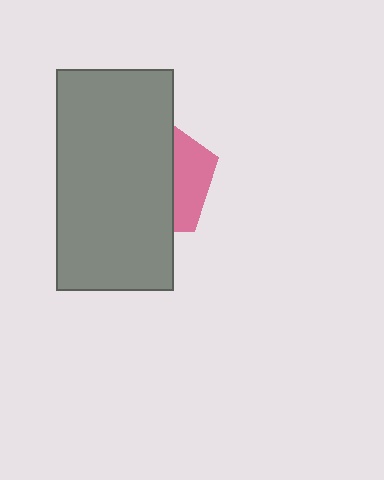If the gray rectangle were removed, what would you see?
You would see the complete pink pentagon.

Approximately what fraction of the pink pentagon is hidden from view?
Roughly 69% of the pink pentagon is hidden behind the gray rectangle.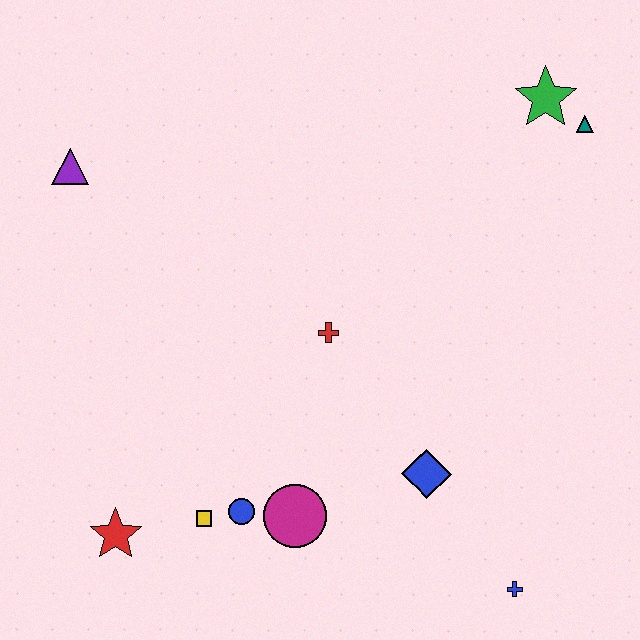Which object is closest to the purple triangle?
The red cross is closest to the purple triangle.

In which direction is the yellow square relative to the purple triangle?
The yellow square is below the purple triangle.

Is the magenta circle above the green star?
No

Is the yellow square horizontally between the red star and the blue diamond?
Yes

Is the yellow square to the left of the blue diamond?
Yes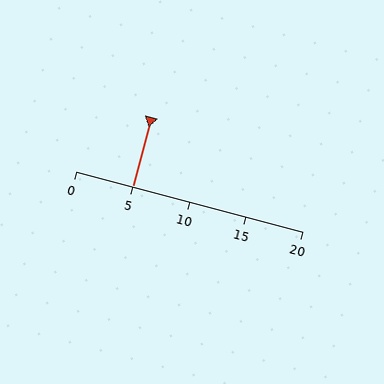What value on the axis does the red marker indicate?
The marker indicates approximately 5.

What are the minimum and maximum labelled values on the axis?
The axis runs from 0 to 20.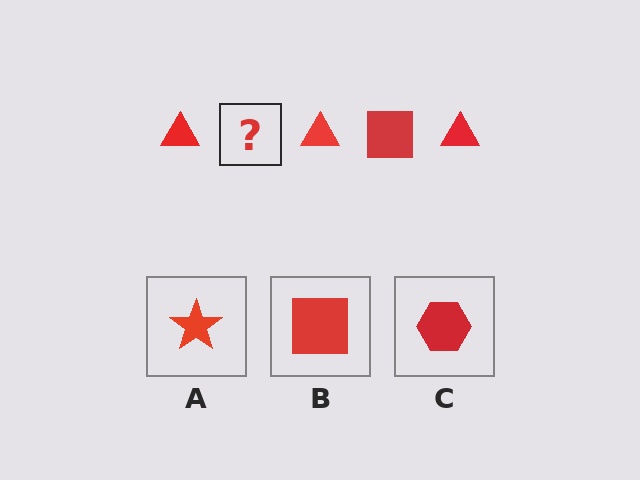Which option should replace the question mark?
Option B.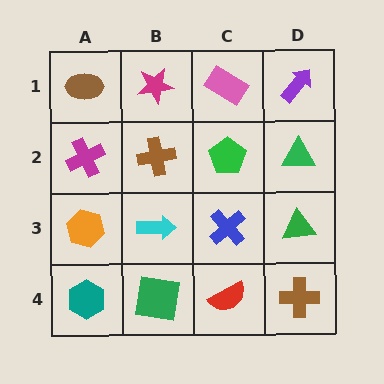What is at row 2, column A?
A magenta cross.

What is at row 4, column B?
A green square.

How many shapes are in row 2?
4 shapes.